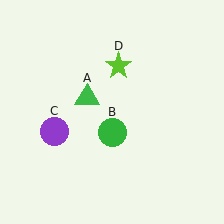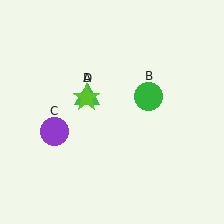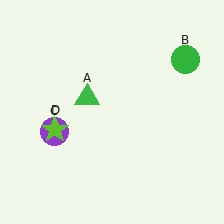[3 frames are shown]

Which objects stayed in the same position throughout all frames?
Green triangle (object A) and purple circle (object C) remained stationary.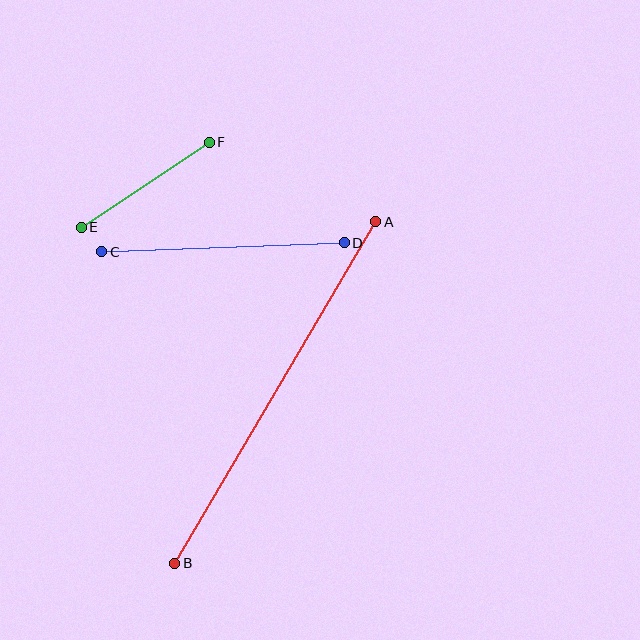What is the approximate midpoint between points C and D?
The midpoint is at approximately (223, 247) pixels.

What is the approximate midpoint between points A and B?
The midpoint is at approximately (275, 392) pixels.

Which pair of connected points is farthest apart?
Points A and B are farthest apart.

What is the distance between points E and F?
The distance is approximately 154 pixels.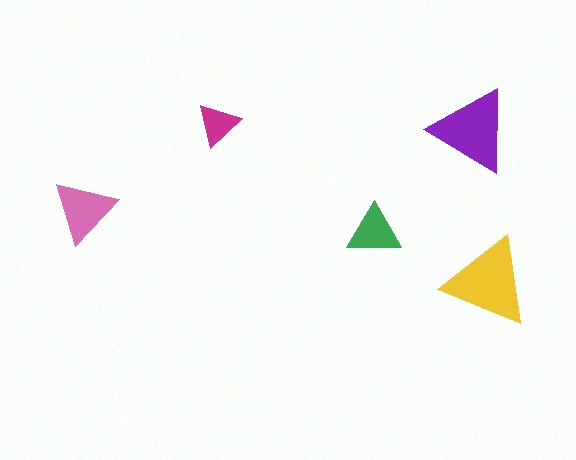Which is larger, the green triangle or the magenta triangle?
The green one.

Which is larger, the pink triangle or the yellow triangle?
The yellow one.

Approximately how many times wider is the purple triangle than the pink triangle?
About 1.5 times wider.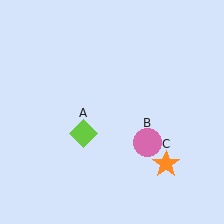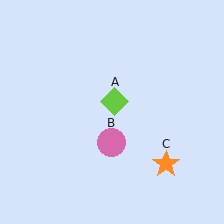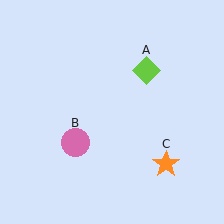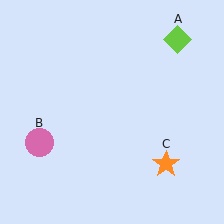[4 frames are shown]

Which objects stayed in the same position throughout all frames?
Orange star (object C) remained stationary.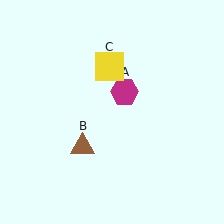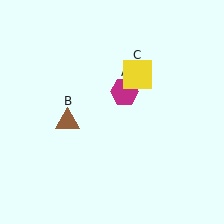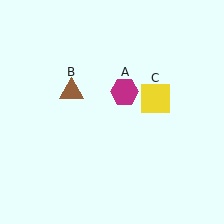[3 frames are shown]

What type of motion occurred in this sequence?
The brown triangle (object B), yellow square (object C) rotated clockwise around the center of the scene.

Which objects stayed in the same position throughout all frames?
Magenta hexagon (object A) remained stationary.